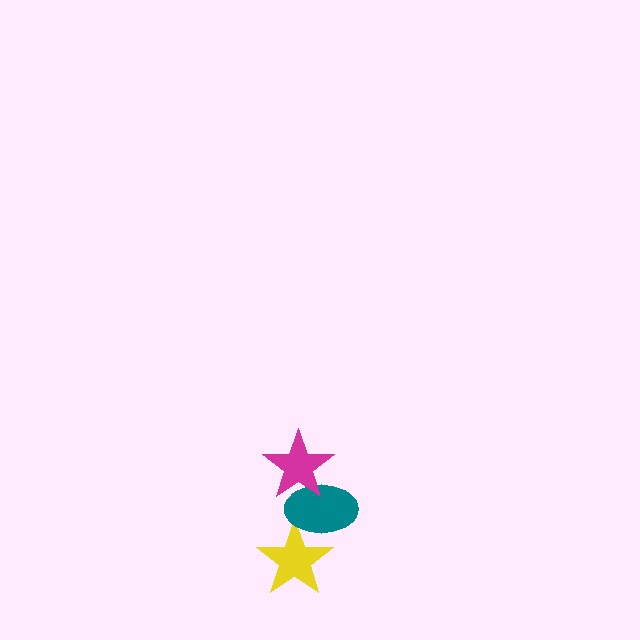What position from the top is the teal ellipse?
The teal ellipse is 2nd from the top.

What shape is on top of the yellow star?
The teal ellipse is on top of the yellow star.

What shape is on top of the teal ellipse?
The magenta star is on top of the teal ellipse.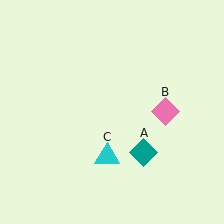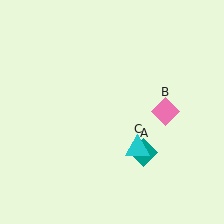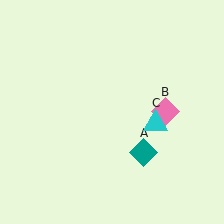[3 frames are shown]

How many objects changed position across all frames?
1 object changed position: cyan triangle (object C).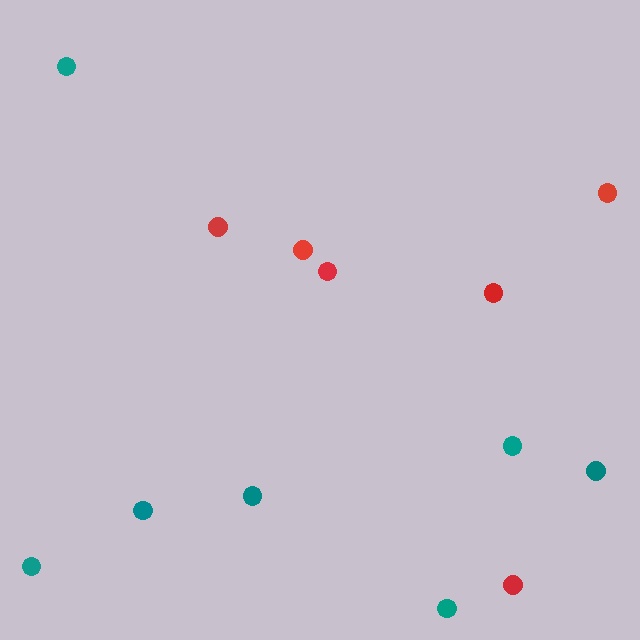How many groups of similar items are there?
There are 2 groups: one group of teal circles (7) and one group of red circles (6).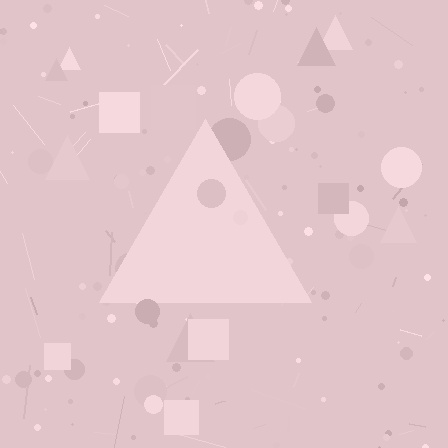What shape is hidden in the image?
A triangle is hidden in the image.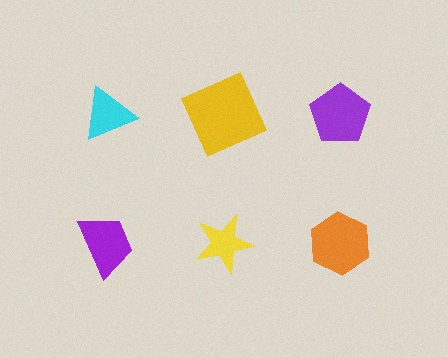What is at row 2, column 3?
An orange hexagon.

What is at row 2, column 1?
A purple trapezoid.